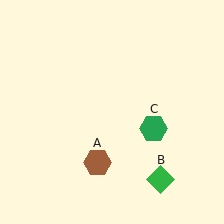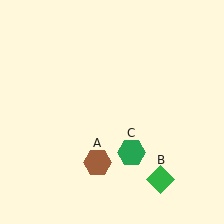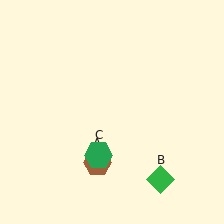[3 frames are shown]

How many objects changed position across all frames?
1 object changed position: green hexagon (object C).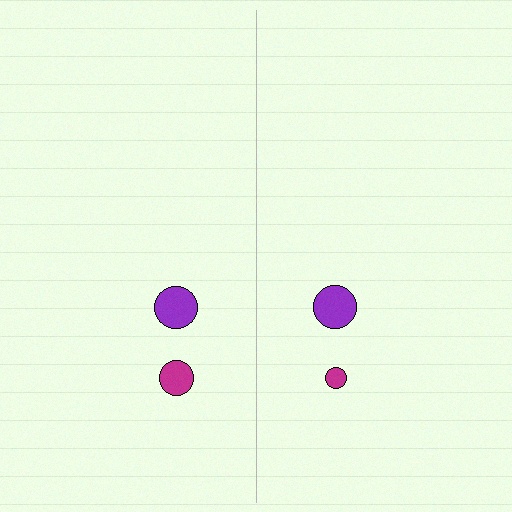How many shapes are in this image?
There are 4 shapes in this image.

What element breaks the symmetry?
The magenta circle on the right side has a different size than its mirror counterpart.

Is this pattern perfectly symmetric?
No, the pattern is not perfectly symmetric. The magenta circle on the right side has a different size than its mirror counterpart.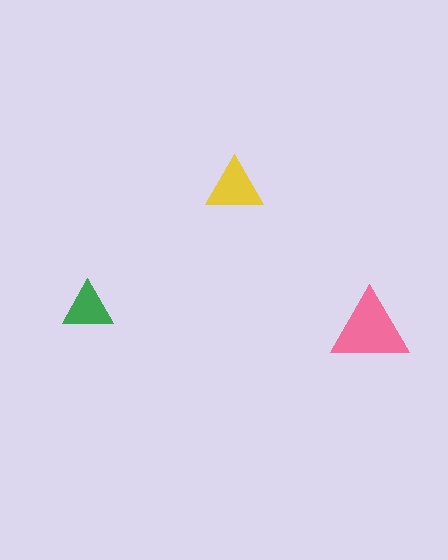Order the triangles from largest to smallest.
the pink one, the yellow one, the green one.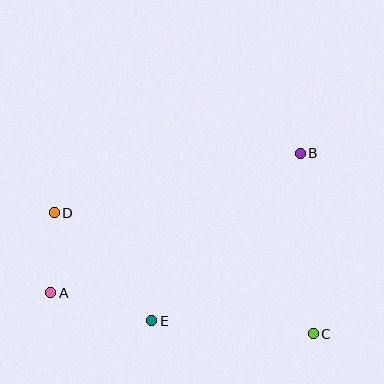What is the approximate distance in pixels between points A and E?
The distance between A and E is approximately 105 pixels.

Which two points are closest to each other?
Points A and D are closest to each other.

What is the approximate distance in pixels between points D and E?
The distance between D and E is approximately 145 pixels.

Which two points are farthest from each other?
Points C and D are farthest from each other.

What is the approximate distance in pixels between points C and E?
The distance between C and E is approximately 162 pixels.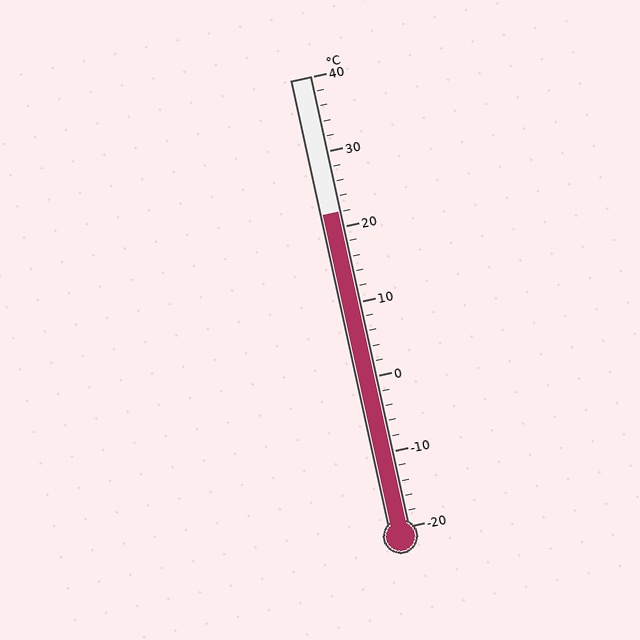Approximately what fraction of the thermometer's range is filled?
The thermometer is filled to approximately 70% of its range.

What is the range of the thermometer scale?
The thermometer scale ranges from -20°C to 40°C.